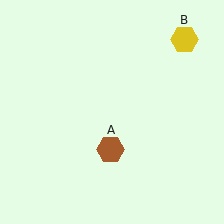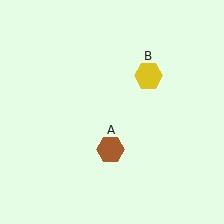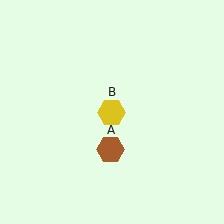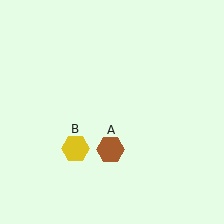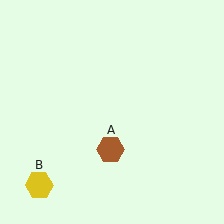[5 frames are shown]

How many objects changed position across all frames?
1 object changed position: yellow hexagon (object B).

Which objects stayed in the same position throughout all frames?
Brown hexagon (object A) remained stationary.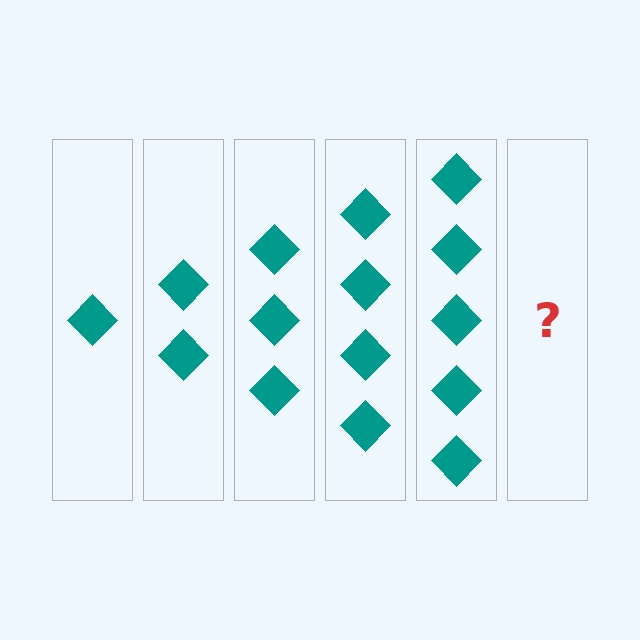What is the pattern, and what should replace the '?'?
The pattern is that each step adds one more diamond. The '?' should be 6 diamonds.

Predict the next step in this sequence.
The next step is 6 diamonds.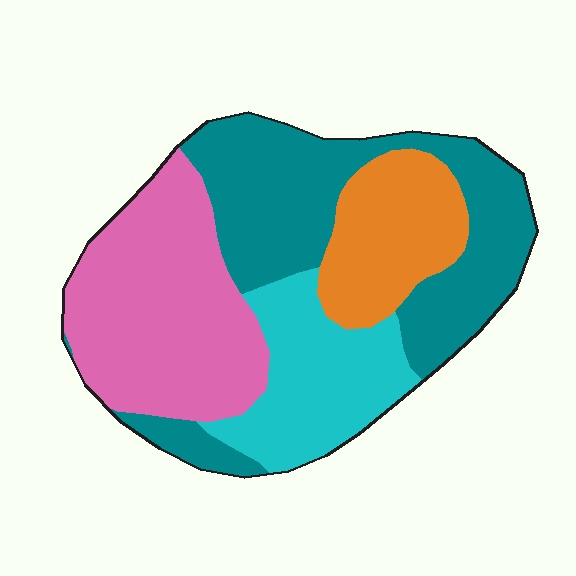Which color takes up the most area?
Teal, at roughly 35%.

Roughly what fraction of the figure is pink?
Pink takes up about one third (1/3) of the figure.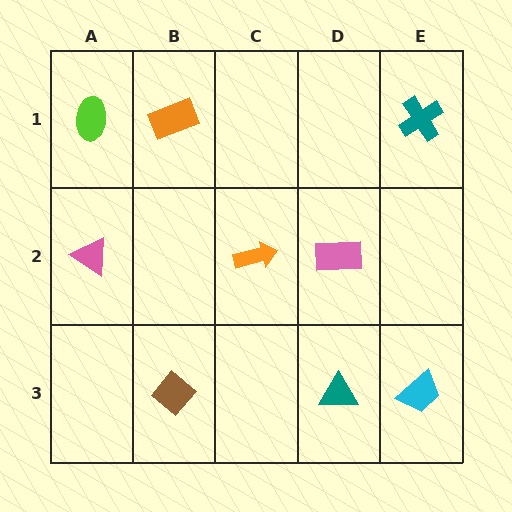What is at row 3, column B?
A brown diamond.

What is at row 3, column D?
A teal triangle.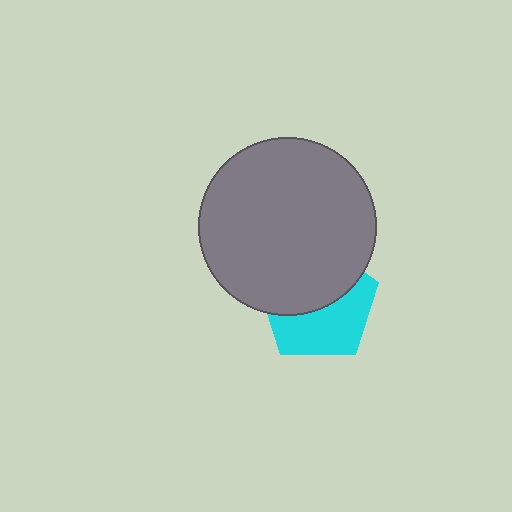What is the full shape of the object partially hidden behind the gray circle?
The partially hidden object is a cyan pentagon.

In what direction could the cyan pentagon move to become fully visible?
The cyan pentagon could move down. That would shift it out from behind the gray circle entirely.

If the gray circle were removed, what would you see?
You would see the complete cyan pentagon.